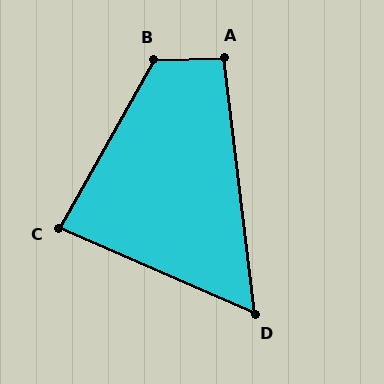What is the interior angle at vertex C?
Approximately 84 degrees (acute).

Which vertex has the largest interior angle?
B, at approximately 120 degrees.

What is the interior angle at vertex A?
Approximately 96 degrees (obtuse).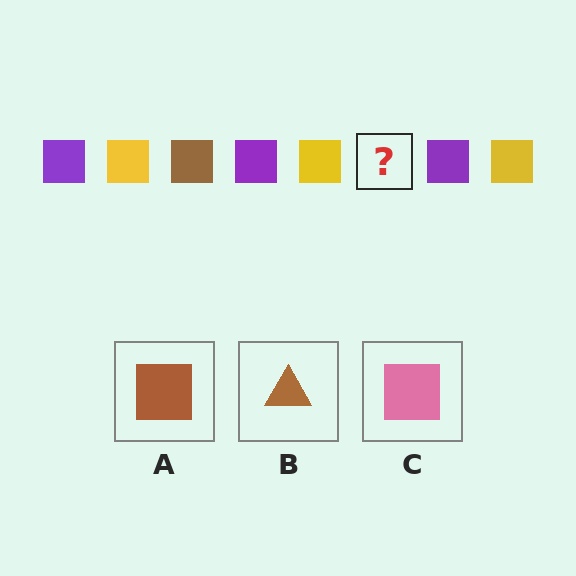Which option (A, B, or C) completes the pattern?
A.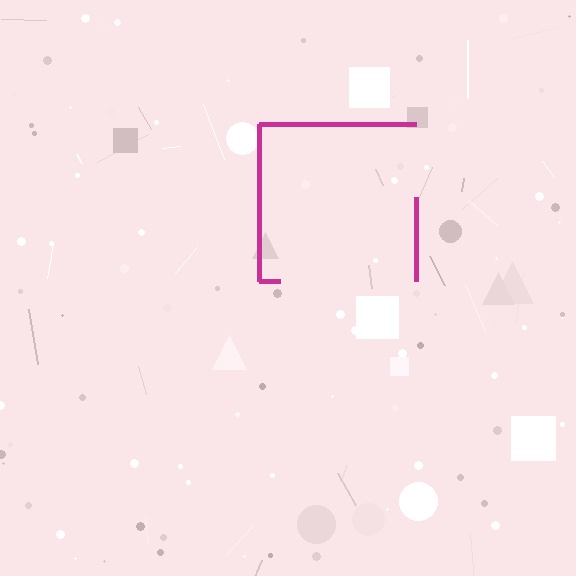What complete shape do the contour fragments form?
The contour fragments form a square.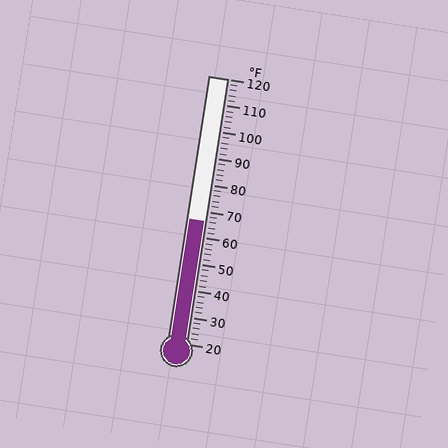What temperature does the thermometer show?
The thermometer shows approximately 66°F.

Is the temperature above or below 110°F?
The temperature is below 110°F.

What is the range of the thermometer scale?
The thermometer scale ranges from 20°F to 120°F.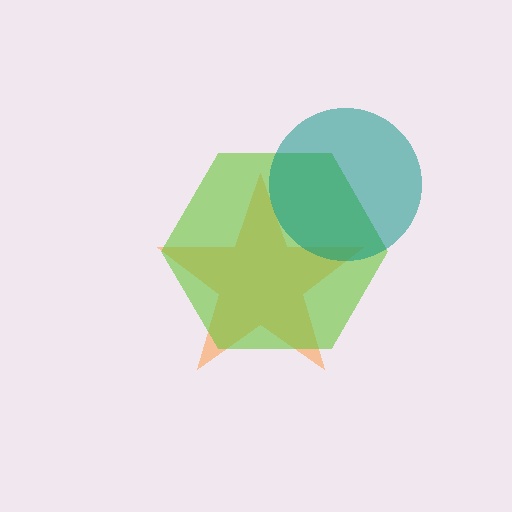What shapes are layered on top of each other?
The layered shapes are: an orange star, a lime hexagon, a teal circle.